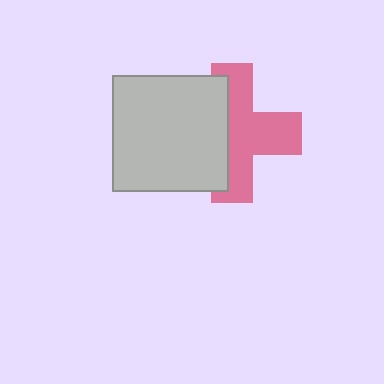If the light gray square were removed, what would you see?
You would see the complete pink cross.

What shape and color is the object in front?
The object in front is a light gray square.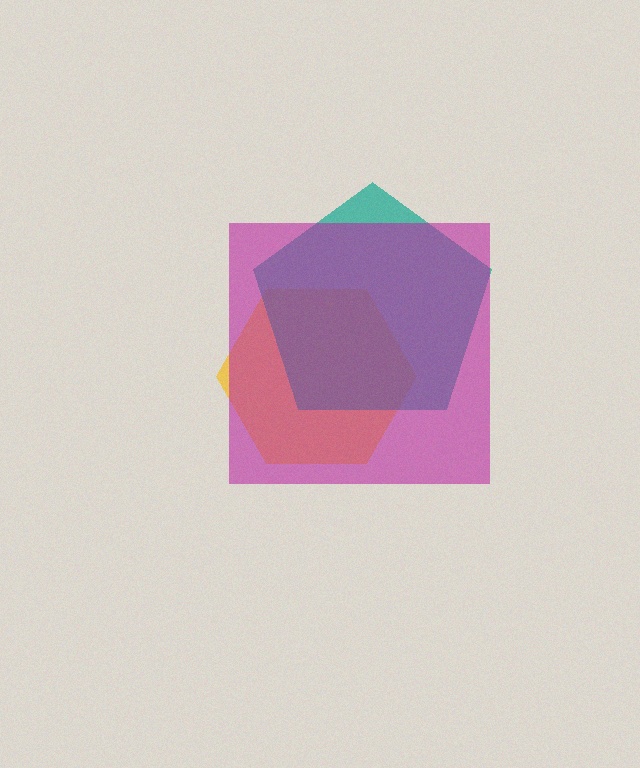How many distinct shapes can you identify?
There are 3 distinct shapes: a yellow hexagon, a teal pentagon, a magenta square.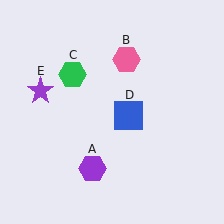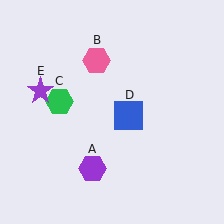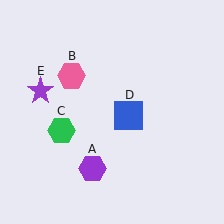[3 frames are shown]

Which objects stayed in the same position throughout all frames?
Purple hexagon (object A) and blue square (object D) and purple star (object E) remained stationary.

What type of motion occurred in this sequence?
The pink hexagon (object B), green hexagon (object C) rotated counterclockwise around the center of the scene.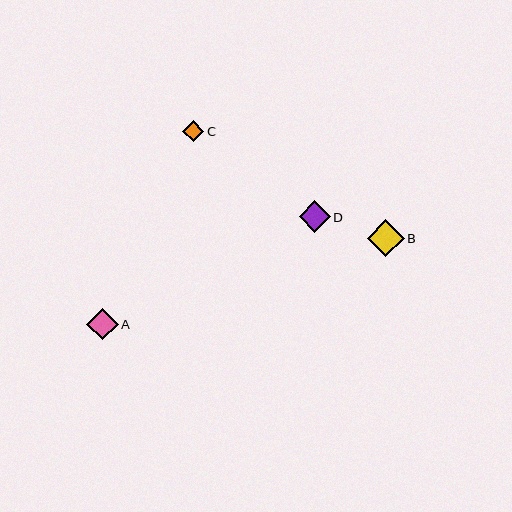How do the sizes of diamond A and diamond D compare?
Diamond A and diamond D are approximately the same size.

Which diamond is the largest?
Diamond B is the largest with a size of approximately 37 pixels.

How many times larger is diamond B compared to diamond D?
Diamond B is approximately 1.2 times the size of diamond D.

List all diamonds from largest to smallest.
From largest to smallest: B, A, D, C.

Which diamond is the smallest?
Diamond C is the smallest with a size of approximately 21 pixels.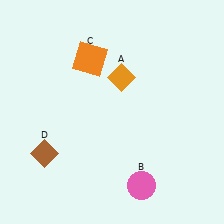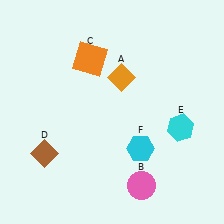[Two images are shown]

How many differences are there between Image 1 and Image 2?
There are 2 differences between the two images.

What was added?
A cyan hexagon (E), a cyan hexagon (F) were added in Image 2.